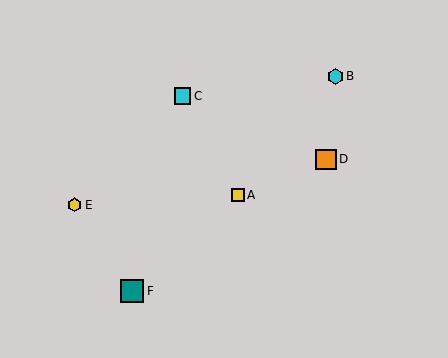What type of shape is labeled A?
Shape A is a yellow square.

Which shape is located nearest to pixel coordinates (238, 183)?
The yellow square (labeled A) at (238, 195) is nearest to that location.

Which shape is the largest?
The teal square (labeled F) is the largest.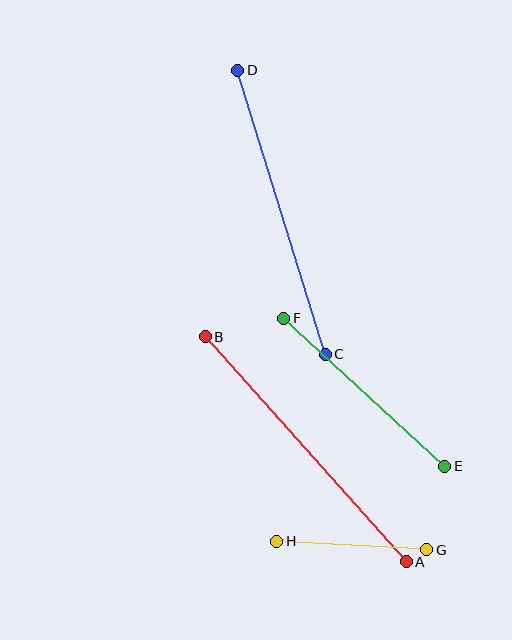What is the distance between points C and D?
The distance is approximately 297 pixels.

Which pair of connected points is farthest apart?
Points A and B are farthest apart.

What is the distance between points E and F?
The distance is approximately 219 pixels.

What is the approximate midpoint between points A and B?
The midpoint is at approximately (306, 449) pixels.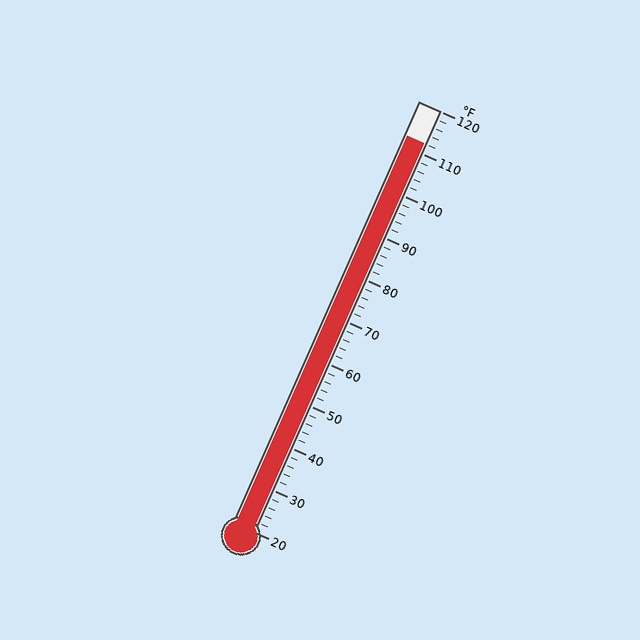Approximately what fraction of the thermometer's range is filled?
The thermometer is filled to approximately 90% of its range.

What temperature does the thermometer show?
The thermometer shows approximately 112°F.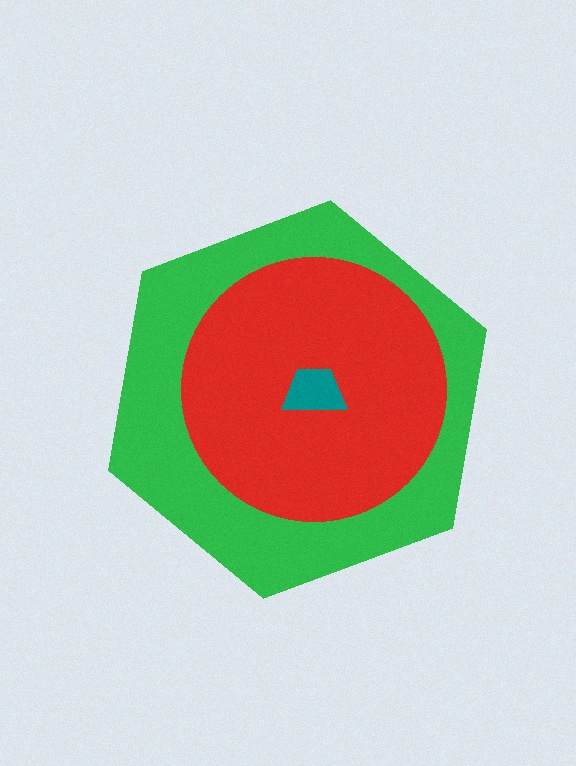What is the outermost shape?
The green hexagon.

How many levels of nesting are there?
3.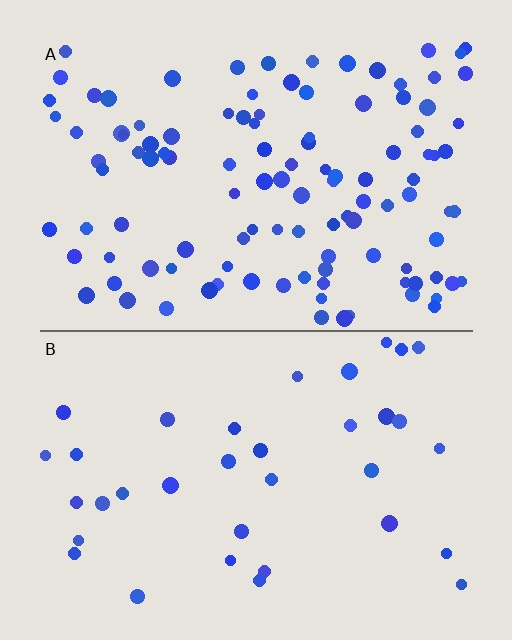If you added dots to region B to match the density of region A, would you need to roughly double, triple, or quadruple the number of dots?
Approximately triple.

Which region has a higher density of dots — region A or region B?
A (the top).